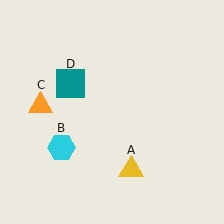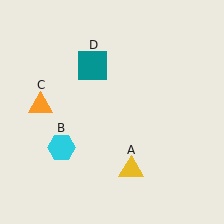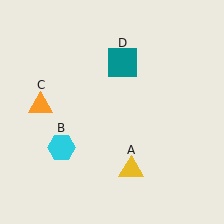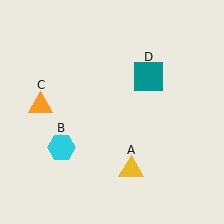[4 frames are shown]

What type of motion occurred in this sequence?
The teal square (object D) rotated clockwise around the center of the scene.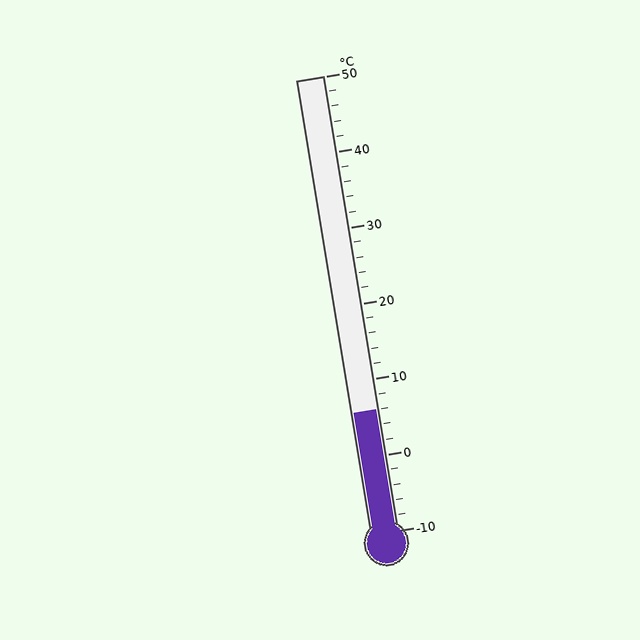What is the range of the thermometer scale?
The thermometer scale ranges from -10°C to 50°C.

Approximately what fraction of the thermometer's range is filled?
The thermometer is filled to approximately 25% of its range.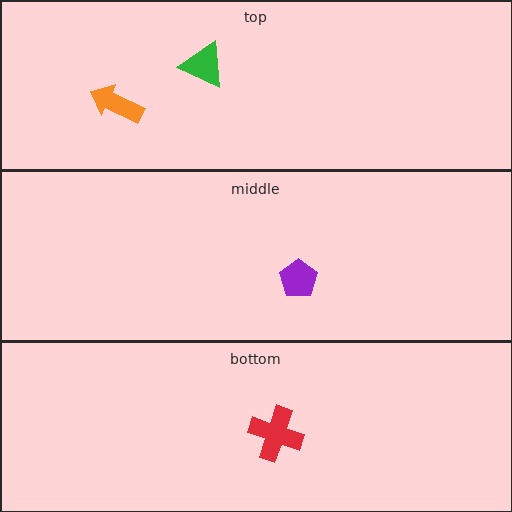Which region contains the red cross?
The bottom region.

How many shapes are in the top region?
2.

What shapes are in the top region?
The green triangle, the orange arrow.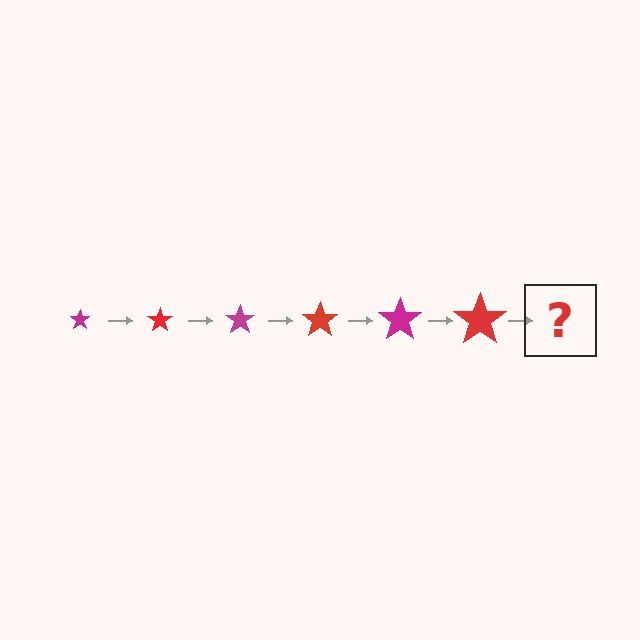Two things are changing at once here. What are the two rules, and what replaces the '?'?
The two rules are that the star grows larger each step and the color cycles through magenta and red. The '?' should be a magenta star, larger than the previous one.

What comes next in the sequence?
The next element should be a magenta star, larger than the previous one.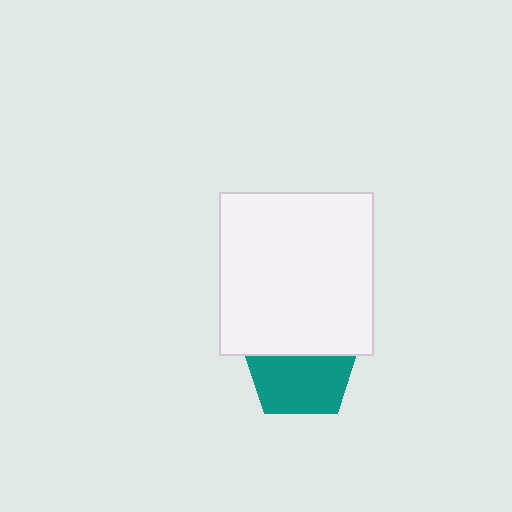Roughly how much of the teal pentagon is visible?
About half of it is visible (roughly 58%).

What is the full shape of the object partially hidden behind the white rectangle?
The partially hidden object is a teal pentagon.